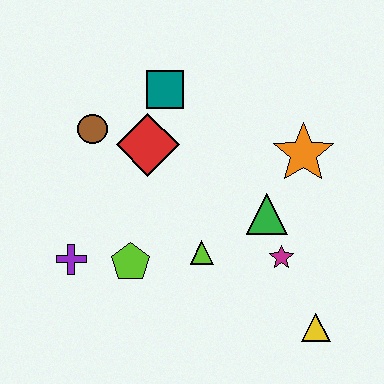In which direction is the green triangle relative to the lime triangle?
The green triangle is to the right of the lime triangle.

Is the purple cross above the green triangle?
No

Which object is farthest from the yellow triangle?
The brown circle is farthest from the yellow triangle.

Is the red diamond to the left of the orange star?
Yes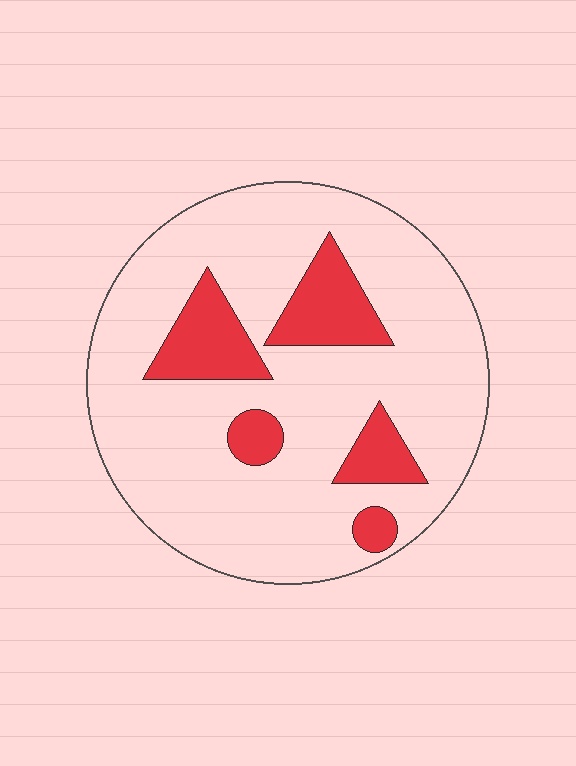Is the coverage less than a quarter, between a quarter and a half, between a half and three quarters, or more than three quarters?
Less than a quarter.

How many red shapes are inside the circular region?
5.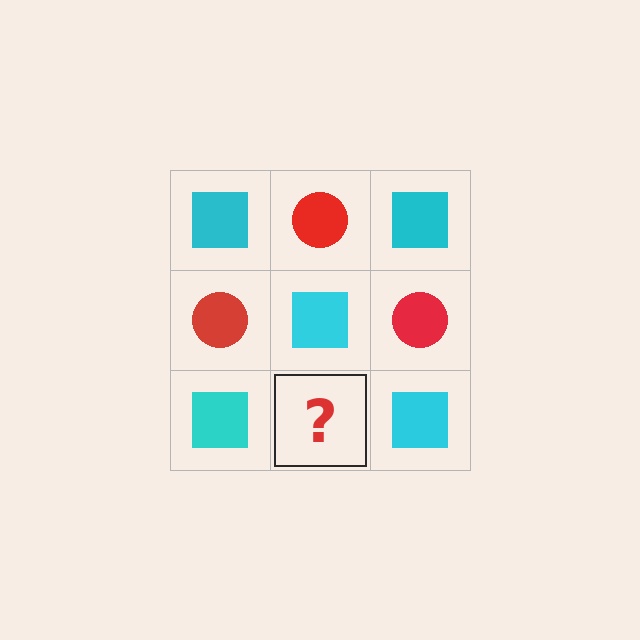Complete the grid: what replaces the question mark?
The question mark should be replaced with a red circle.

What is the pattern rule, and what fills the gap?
The rule is that it alternates cyan square and red circle in a checkerboard pattern. The gap should be filled with a red circle.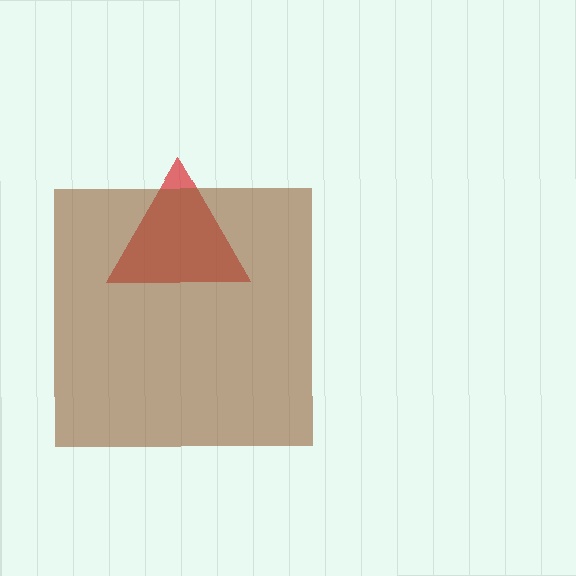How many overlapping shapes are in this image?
There are 2 overlapping shapes in the image.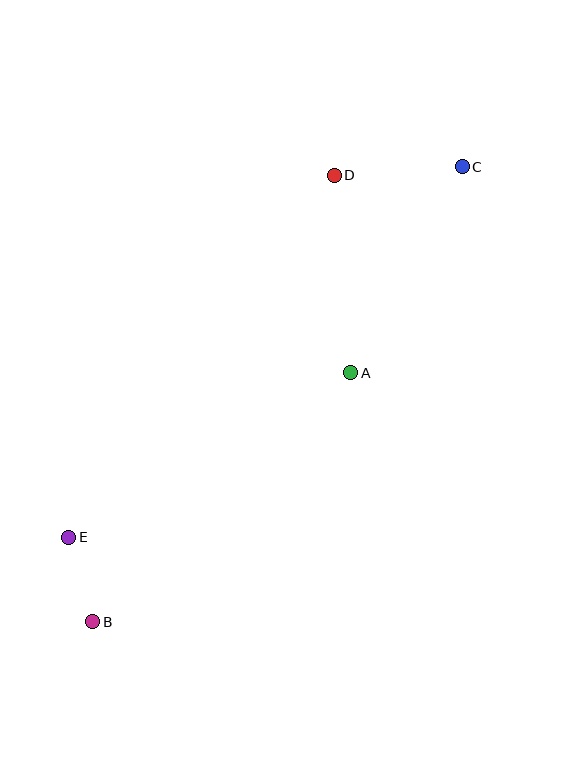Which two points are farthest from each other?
Points B and C are farthest from each other.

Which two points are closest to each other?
Points B and E are closest to each other.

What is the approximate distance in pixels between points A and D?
The distance between A and D is approximately 198 pixels.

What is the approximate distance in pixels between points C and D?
The distance between C and D is approximately 128 pixels.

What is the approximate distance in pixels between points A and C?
The distance between A and C is approximately 234 pixels.